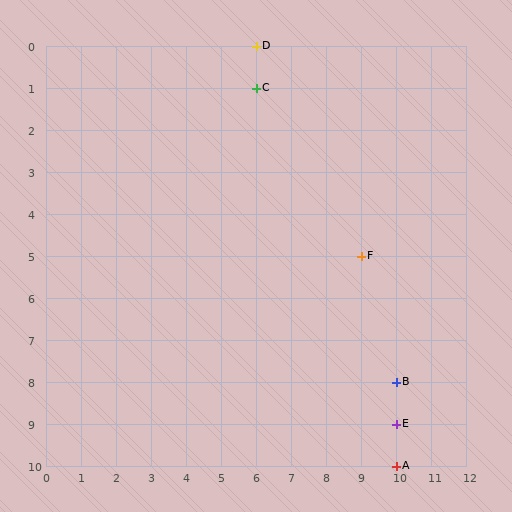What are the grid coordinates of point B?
Point B is at grid coordinates (10, 8).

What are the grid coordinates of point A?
Point A is at grid coordinates (10, 10).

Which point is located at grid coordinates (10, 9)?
Point E is at (10, 9).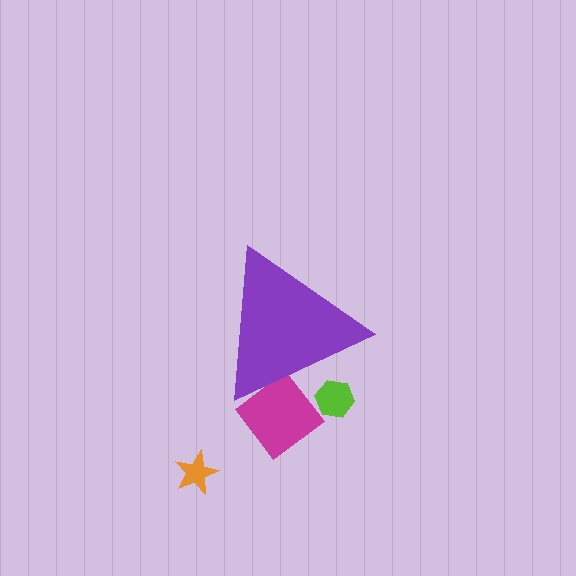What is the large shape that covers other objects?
A purple triangle.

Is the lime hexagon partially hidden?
Yes, the lime hexagon is partially hidden behind the purple triangle.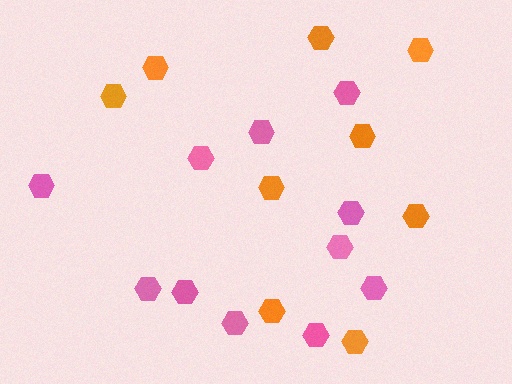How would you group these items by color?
There are 2 groups: one group of pink hexagons (11) and one group of orange hexagons (9).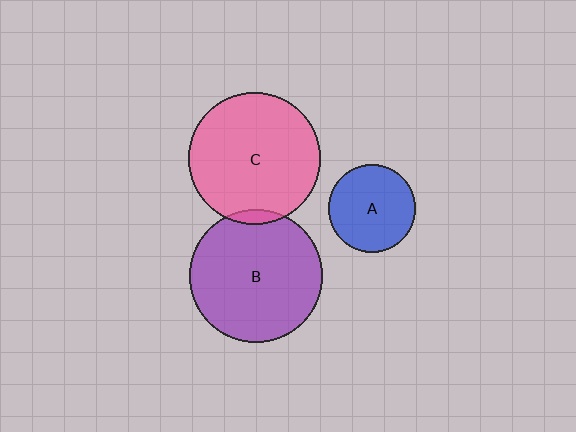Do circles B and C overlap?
Yes.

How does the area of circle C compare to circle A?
Approximately 2.3 times.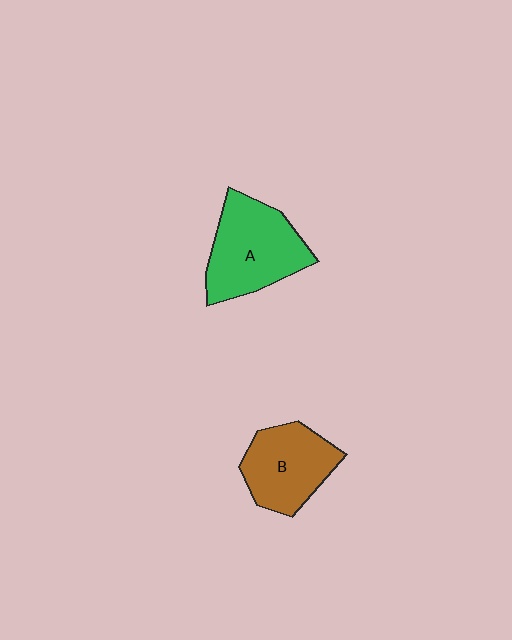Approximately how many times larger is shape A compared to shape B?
Approximately 1.2 times.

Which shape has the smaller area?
Shape B (brown).